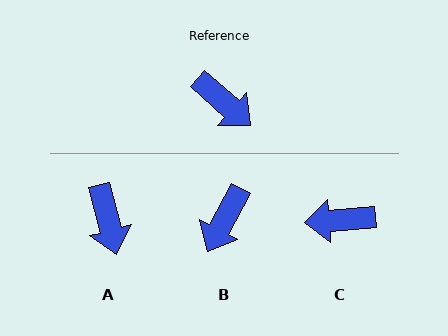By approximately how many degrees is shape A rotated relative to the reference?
Approximately 34 degrees clockwise.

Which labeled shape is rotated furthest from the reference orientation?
C, about 134 degrees away.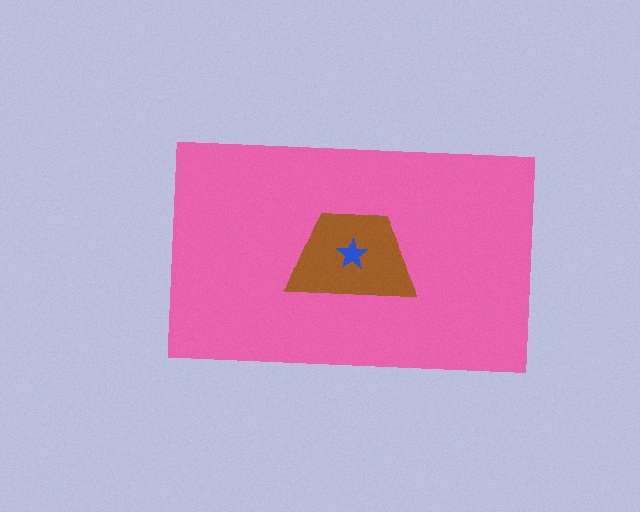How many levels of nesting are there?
3.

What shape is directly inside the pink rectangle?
The brown trapezoid.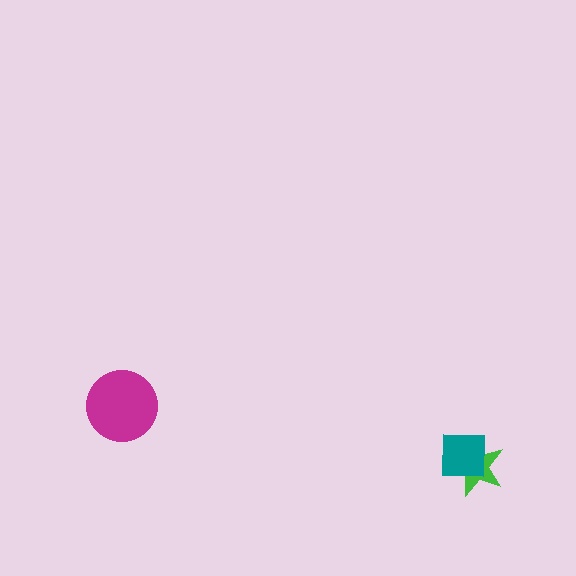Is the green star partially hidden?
Yes, it is partially covered by another shape.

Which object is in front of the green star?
The teal square is in front of the green star.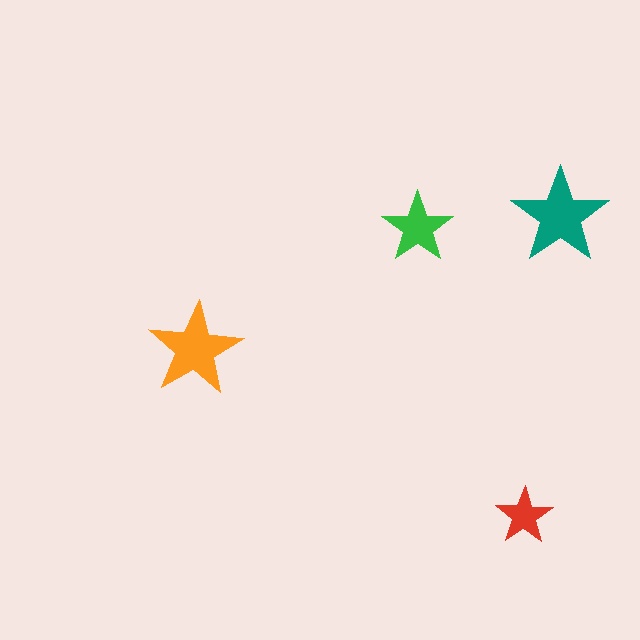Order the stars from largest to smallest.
the teal one, the orange one, the green one, the red one.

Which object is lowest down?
The red star is bottommost.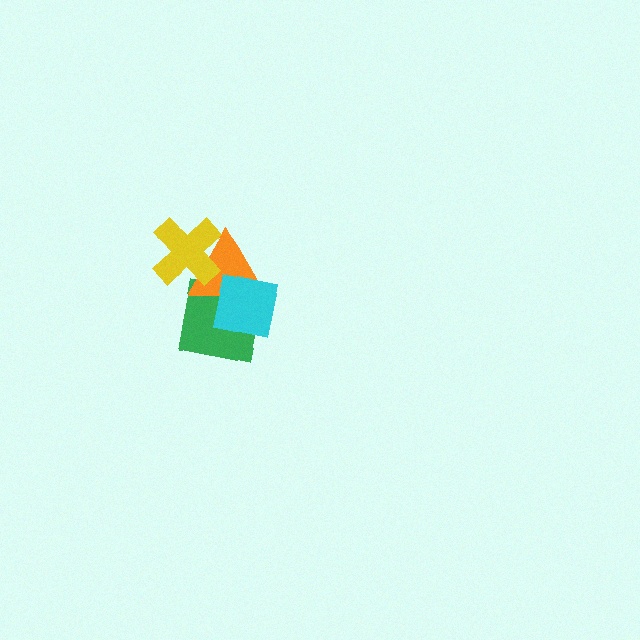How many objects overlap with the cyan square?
2 objects overlap with the cyan square.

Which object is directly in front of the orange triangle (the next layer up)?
The cyan square is directly in front of the orange triangle.